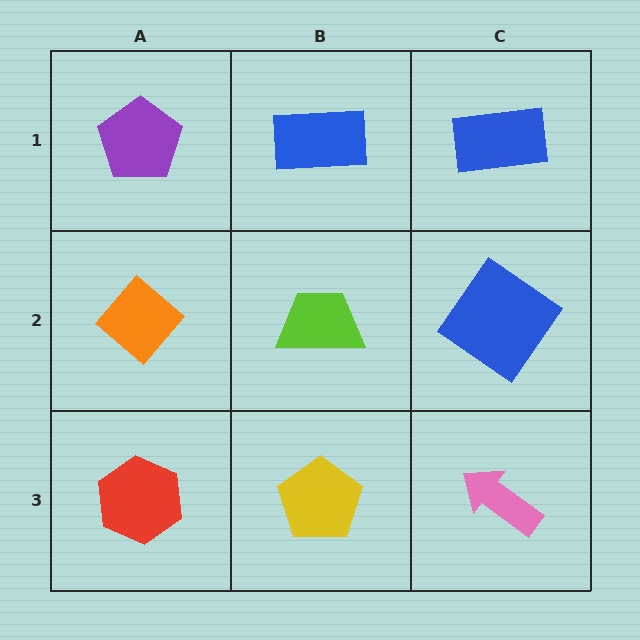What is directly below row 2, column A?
A red hexagon.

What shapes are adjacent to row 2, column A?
A purple pentagon (row 1, column A), a red hexagon (row 3, column A), a lime trapezoid (row 2, column B).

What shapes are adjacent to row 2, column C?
A blue rectangle (row 1, column C), a pink arrow (row 3, column C), a lime trapezoid (row 2, column B).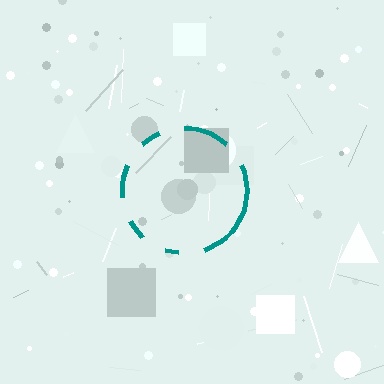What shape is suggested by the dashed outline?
The dashed outline suggests a circle.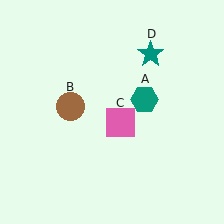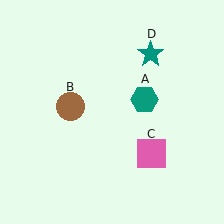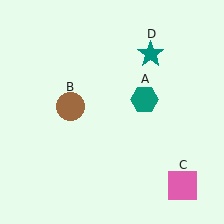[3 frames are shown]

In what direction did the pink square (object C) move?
The pink square (object C) moved down and to the right.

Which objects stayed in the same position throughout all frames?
Teal hexagon (object A) and brown circle (object B) and teal star (object D) remained stationary.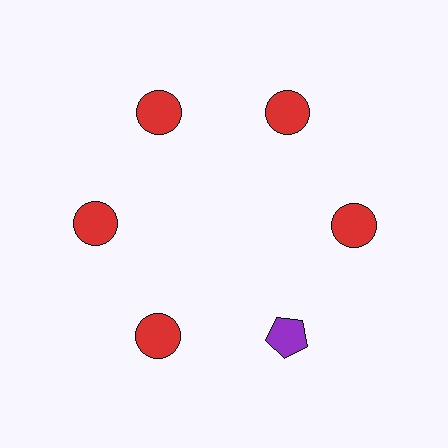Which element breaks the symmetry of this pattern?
The purple pentagon at roughly the 5 o'clock position breaks the symmetry. All other shapes are red circles.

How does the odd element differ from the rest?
It differs in both color (purple instead of red) and shape (pentagon instead of circle).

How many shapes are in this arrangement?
There are 6 shapes arranged in a ring pattern.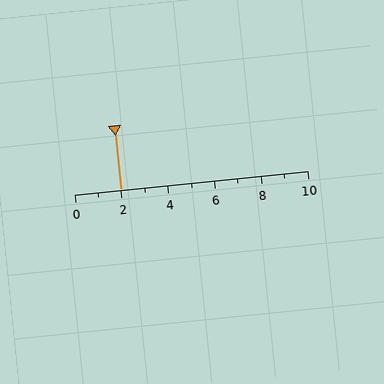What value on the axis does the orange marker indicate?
The marker indicates approximately 2.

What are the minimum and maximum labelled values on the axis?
The axis runs from 0 to 10.